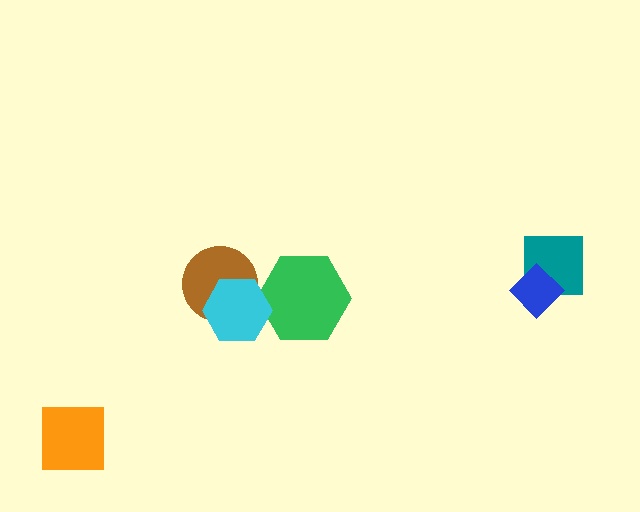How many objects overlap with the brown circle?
1 object overlaps with the brown circle.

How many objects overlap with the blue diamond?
1 object overlaps with the blue diamond.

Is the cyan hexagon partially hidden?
No, no other shape covers it.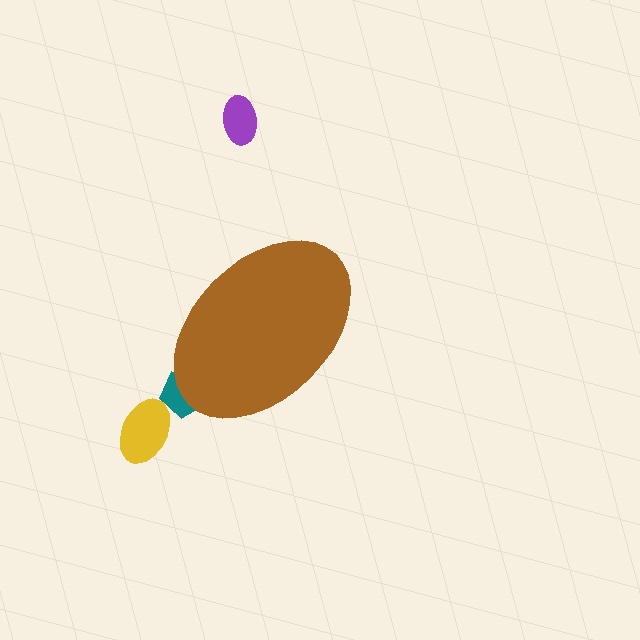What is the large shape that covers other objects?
A brown ellipse.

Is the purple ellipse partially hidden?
No, the purple ellipse is fully visible.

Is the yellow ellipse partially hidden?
No, the yellow ellipse is fully visible.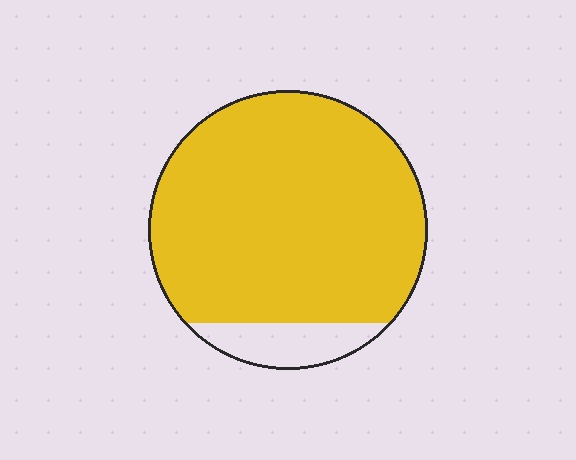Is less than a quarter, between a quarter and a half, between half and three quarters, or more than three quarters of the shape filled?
More than three quarters.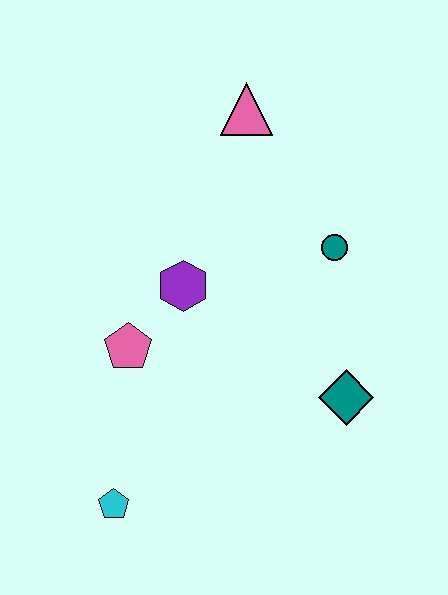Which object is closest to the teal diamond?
The teal circle is closest to the teal diamond.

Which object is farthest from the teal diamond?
The pink triangle is farthest from the teal diamond.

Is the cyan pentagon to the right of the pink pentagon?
No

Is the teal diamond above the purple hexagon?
No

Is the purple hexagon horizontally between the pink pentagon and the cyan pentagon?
No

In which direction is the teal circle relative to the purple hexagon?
The teal circle is to the right of the purple hexagon.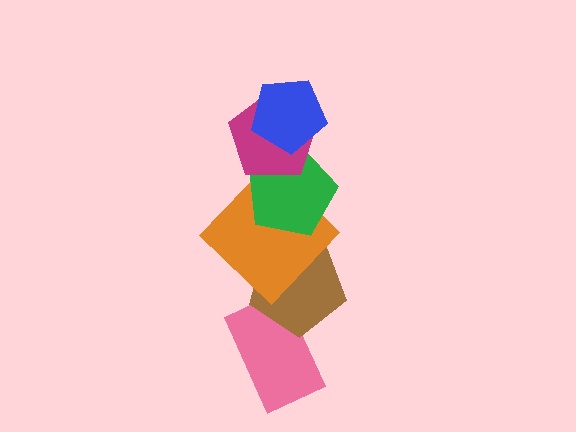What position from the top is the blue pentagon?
The blue pentagon is 1st from the top.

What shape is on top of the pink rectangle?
The brown pentagon is on top of the pink rectangle.